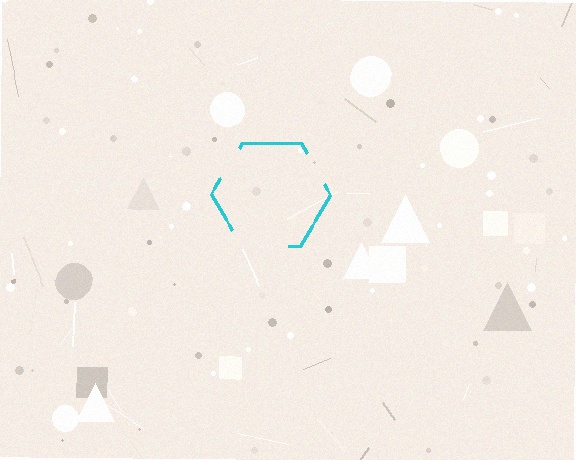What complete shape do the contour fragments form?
The contour fragments form a hexagon.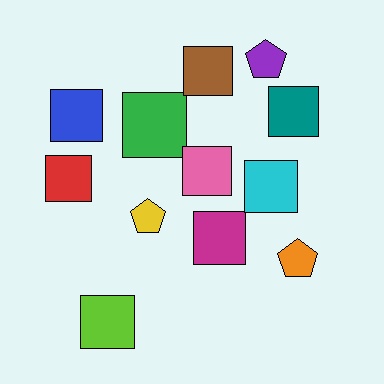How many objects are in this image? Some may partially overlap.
There are 12 objects.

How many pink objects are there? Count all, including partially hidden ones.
There is 1 pink object.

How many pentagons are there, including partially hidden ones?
There are 3 pentagons.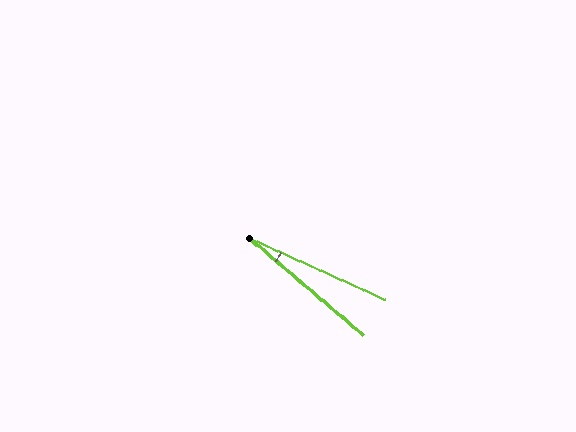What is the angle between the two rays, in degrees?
Approximately 16 degrees.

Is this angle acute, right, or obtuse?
It is acute.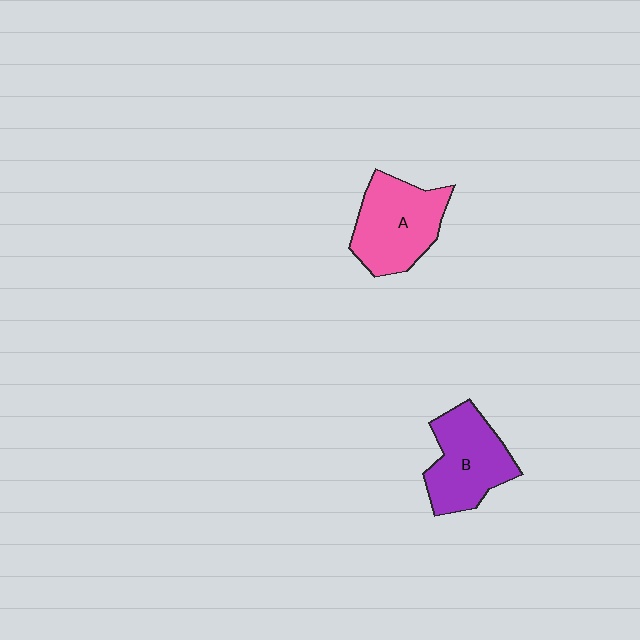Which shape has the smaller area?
Shape B (purple).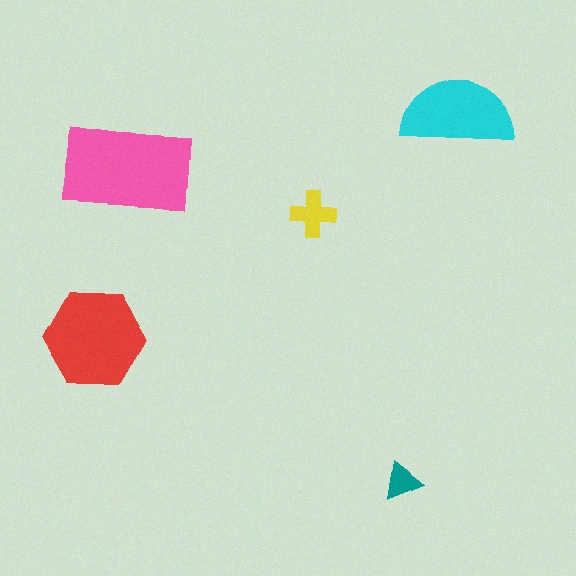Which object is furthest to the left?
The red hexagon is leftmost.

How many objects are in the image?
There are 5 objects in the image.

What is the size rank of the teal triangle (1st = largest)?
5th.